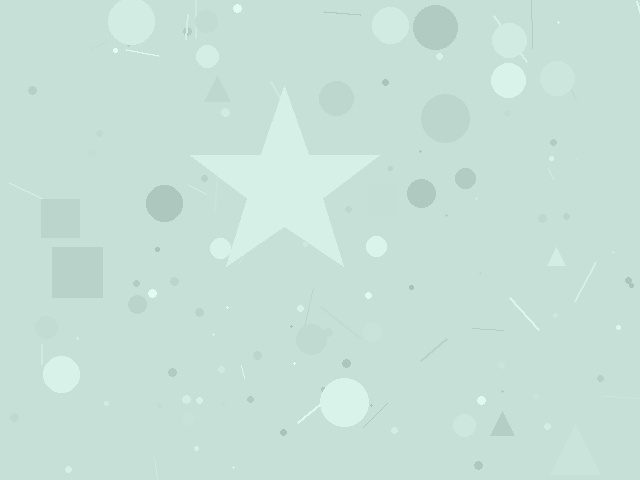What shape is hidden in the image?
A star is hidden in the image.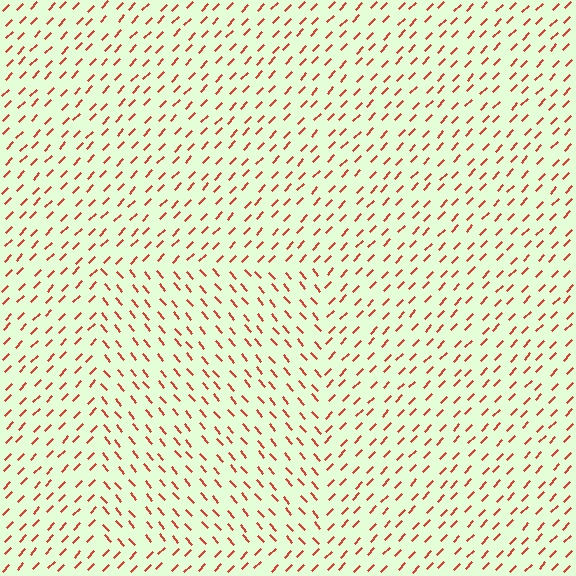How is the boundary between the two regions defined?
The boundary is defined purely by a change in line orientation (approximately 84 degrees difference). All lines are the same color and thickness.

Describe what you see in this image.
The image is filled with small red line segments. A rectangle region in the image has lines oriented differently from the surrounding lines, creating a visible texture boundary.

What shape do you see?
I see a rectangle.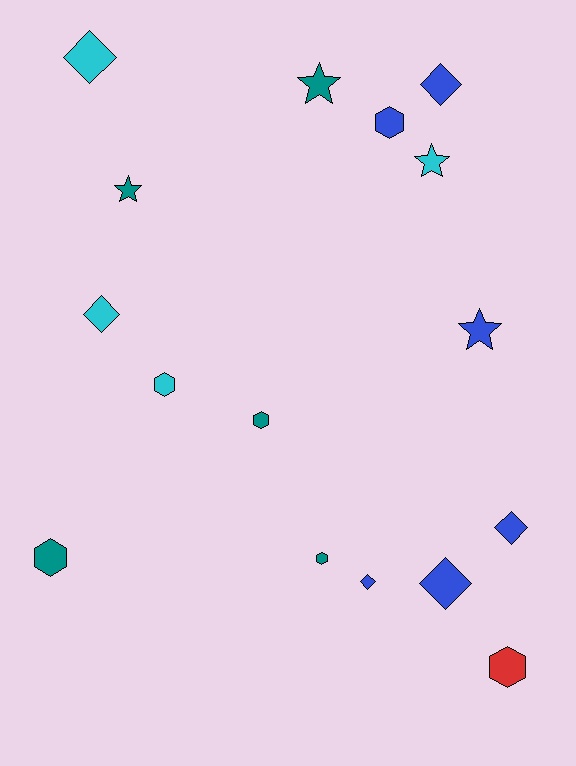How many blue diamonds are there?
There are 4 blue diamonds.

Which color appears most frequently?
Blue, with 6 objects.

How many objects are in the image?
There are 16 objects.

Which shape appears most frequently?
Diamond, with 6 objects.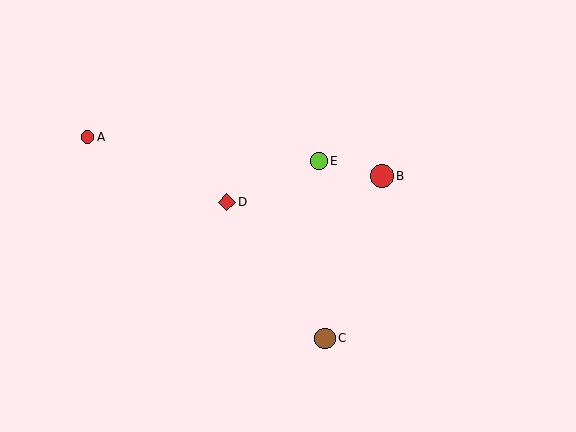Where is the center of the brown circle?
The center of the brown circle is at (325, 338).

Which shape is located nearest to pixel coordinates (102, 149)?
The red circle (labeled A) at (87, 137) is nearest to that location.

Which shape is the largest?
The red circle (labeled B) is the largest.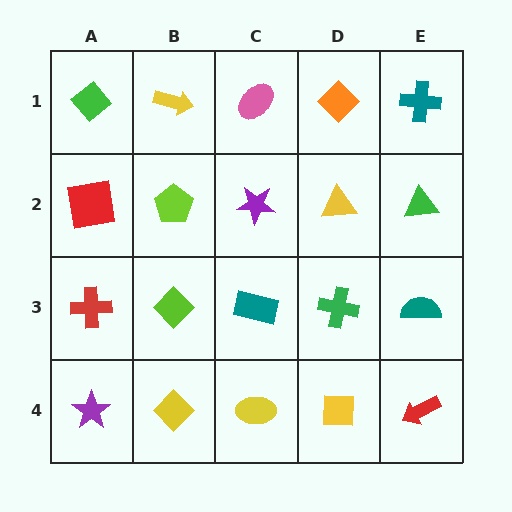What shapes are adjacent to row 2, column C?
A pink ellipse (row 1, column C), a teal rectangle (row 3, column C), a lime pentagon (row 2, column B), a yellow triangle (row 2, column D).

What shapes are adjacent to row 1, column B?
A lime pentagon (row 2, column B), a green diamond (row 1, column A), a pink ellipse (row 1, column C).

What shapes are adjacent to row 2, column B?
A yellow arrow (row 1, column B), a lime diamond (row 3, column B), a red square (row 2, column A), a purple star (row 2, column C).